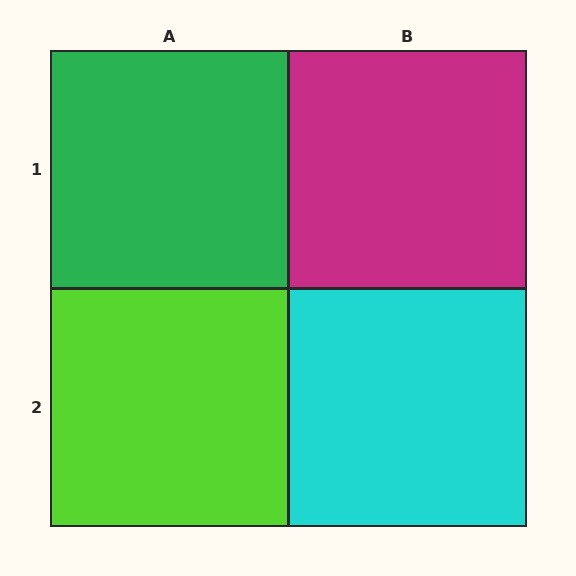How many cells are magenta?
1 cell is magenta.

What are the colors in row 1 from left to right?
Green, magenta.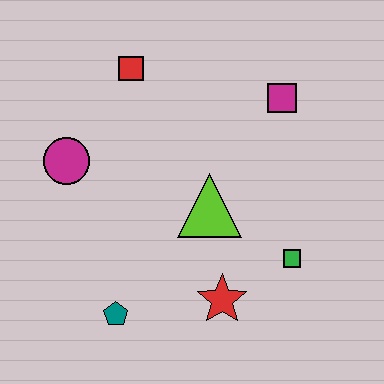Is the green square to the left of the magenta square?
No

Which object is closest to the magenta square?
The lime triangle is closest to the magenta square.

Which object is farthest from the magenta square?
The teal pentagon is farthest from the magenta square.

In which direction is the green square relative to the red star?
The green square is to the right of the red star.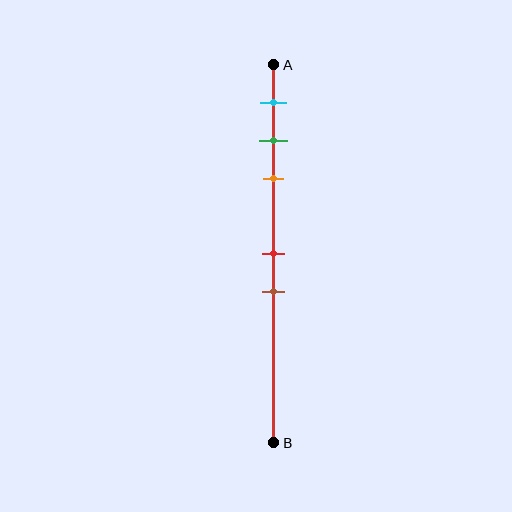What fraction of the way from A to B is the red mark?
The red mark is approximately 50% (0.5) of the way from A to B.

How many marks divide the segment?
There are 5 marks dividing the segment.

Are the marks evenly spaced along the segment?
No, the marks are not evenly spaced.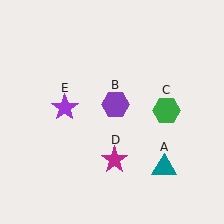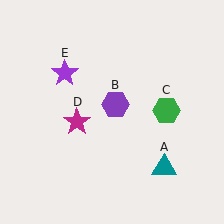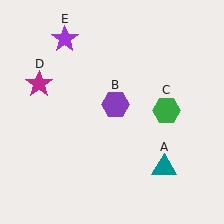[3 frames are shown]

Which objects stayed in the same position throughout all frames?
Teal triangle (object A) and purple hexagon (object B) and green hexagon (object C) remained stationary.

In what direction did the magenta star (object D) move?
The magenta star (object D) moved up and to the left.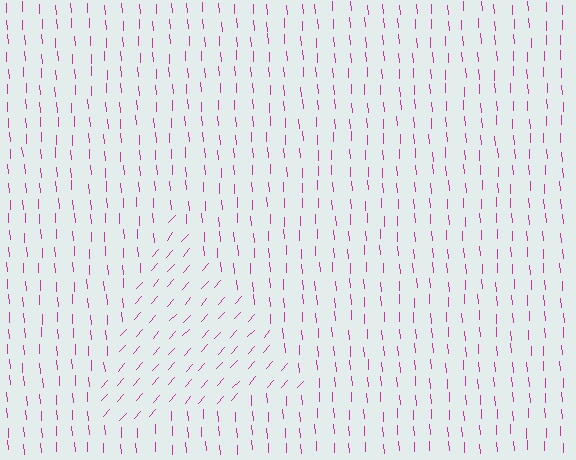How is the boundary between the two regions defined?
The boundary is defined purely by a change in line orientation (approximately 45 degrees difference). All lines are the same color and thickness.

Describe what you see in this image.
The image is filled with small magenta line segments. A triangle region in the image has lines oriented differently from the surrounding lines, creating a visible texture boundary.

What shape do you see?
I see a triangle.